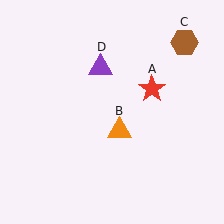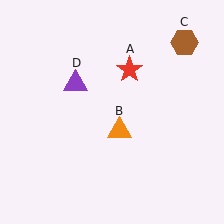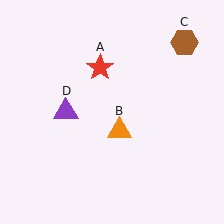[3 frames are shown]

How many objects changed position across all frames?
2 objects changed position: red star (object A), purple triangle (object D).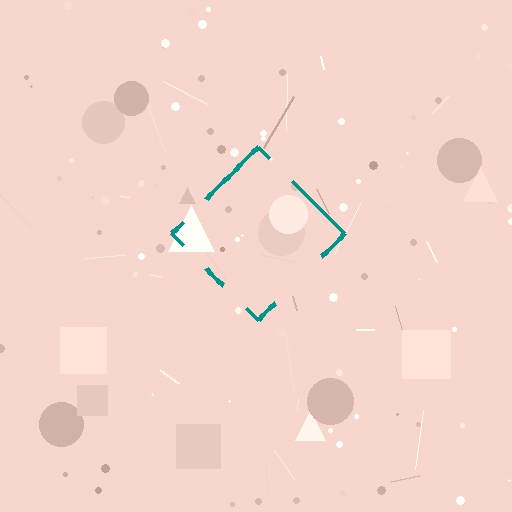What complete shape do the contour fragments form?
The contour fragments form a diamond.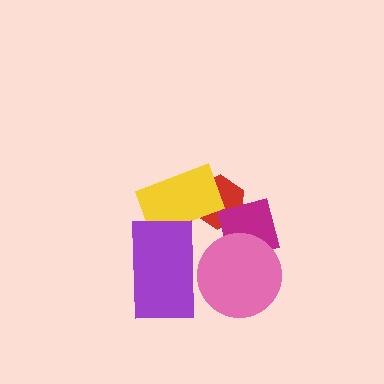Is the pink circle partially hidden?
No, no other shape covers it.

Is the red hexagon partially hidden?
Yes, it is partially covered by another shape.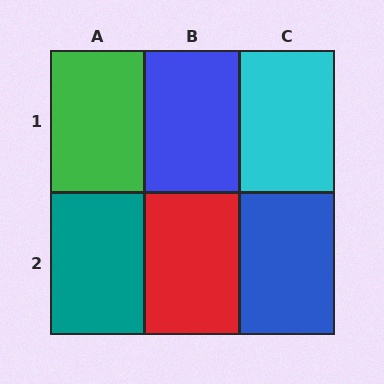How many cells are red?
1 cell is red.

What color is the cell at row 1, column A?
Green.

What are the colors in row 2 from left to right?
Teal, red, blue.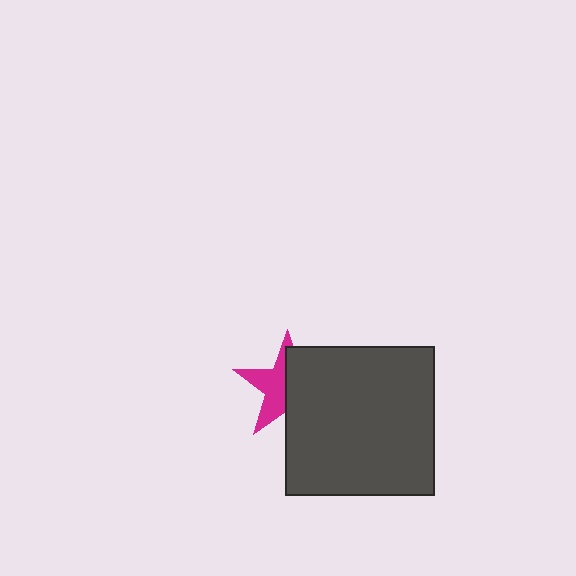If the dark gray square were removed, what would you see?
You would see the complete magenta star.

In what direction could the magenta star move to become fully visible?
The magenta star could move left. That would shift it out from behind the dark gray square entirely.